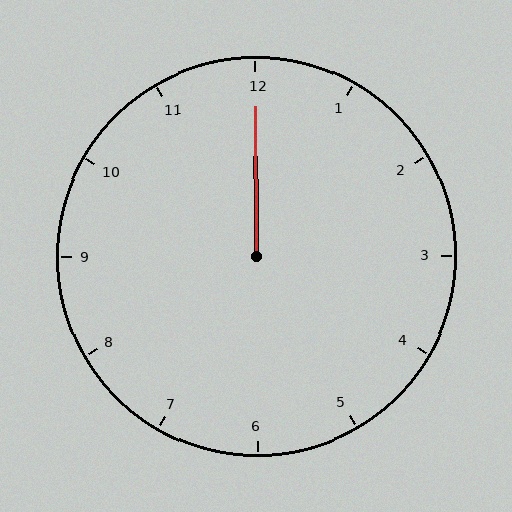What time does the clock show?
12:00.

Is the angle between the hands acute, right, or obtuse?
It is acute.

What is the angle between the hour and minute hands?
Approximately 0 degrees.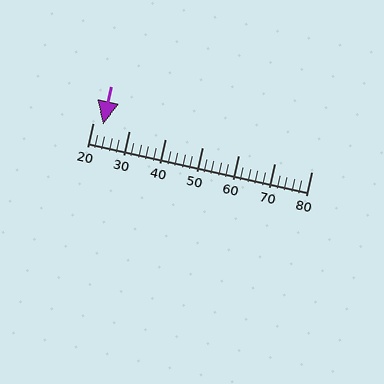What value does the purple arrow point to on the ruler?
The purple arrow points to approximately 23.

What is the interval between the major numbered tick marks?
The major tick marks are spaced 10 units apart.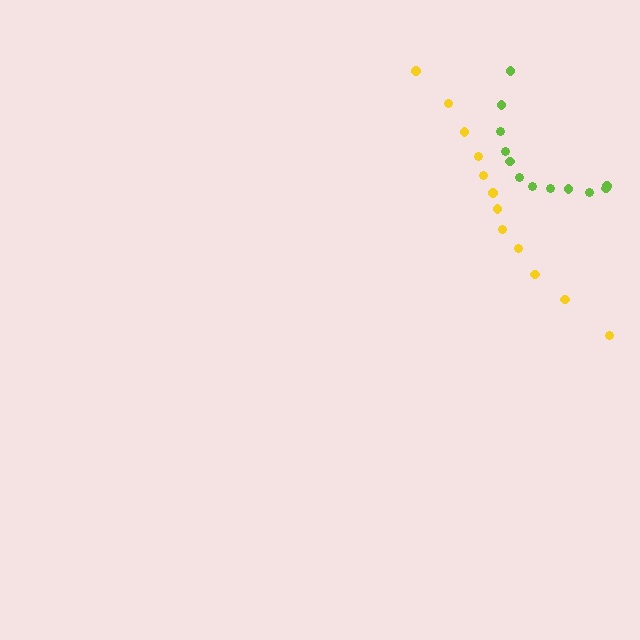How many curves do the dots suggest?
There are 2 distinct paths.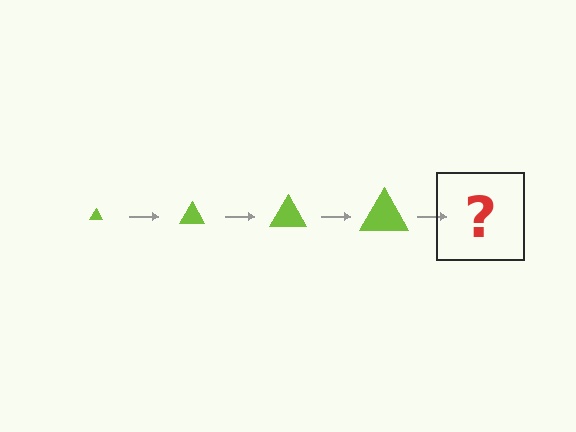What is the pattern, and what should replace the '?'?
The pattern is that the triangle gets progressively larger each step. The '?' should be a lime triangle, larger than the previous one.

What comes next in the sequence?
The next element should be a lime triangle, larger than the previous one.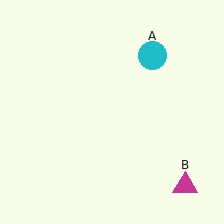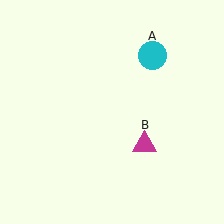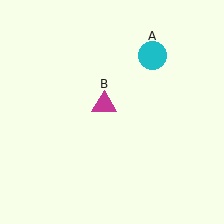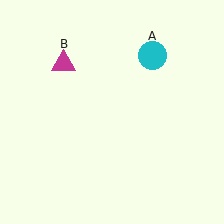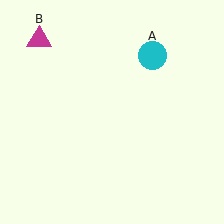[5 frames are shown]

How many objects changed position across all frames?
1 object changed position: magenta triangle (object B).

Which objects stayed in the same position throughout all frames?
Cyan circle (object A) remained stationary.